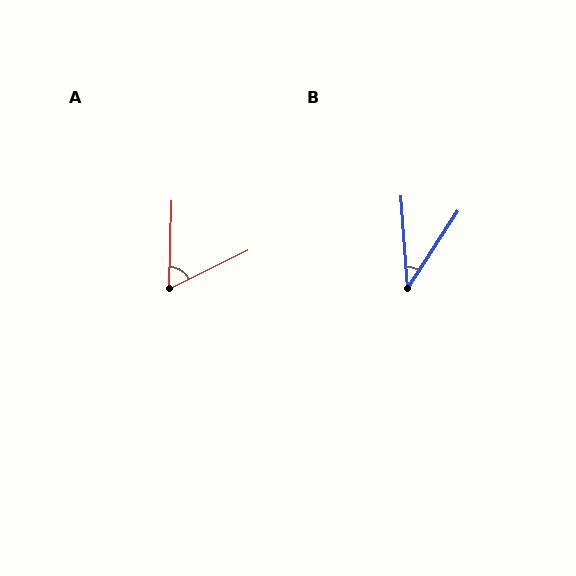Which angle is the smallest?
B, at approximately 37 degrees.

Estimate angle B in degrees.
Approximately 37 degrees.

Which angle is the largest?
A, at approximately 62 degrees.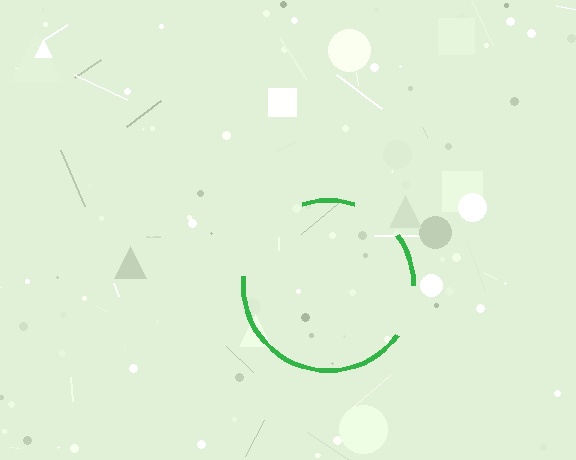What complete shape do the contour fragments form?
The contour fragments form a circle.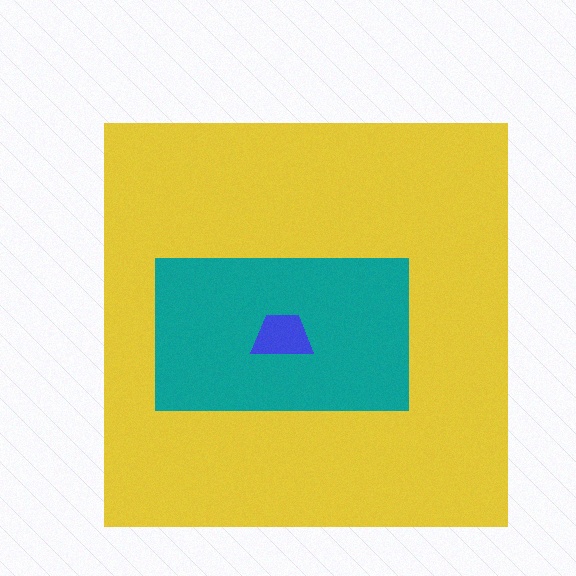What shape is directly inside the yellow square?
The teal rectangle.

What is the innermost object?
The blue trapezoid.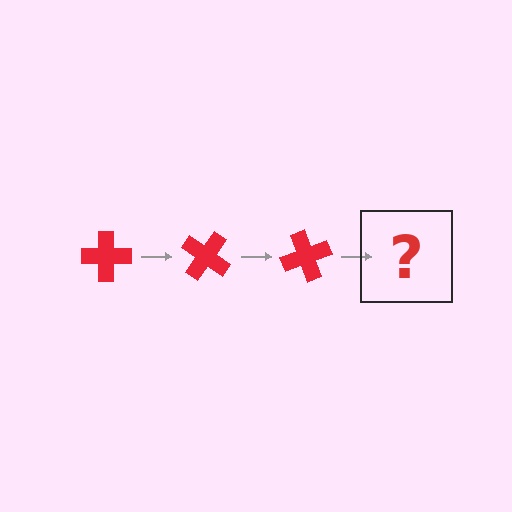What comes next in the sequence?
The next element should be a red cross rotated 105 degrees.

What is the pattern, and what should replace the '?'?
The pattern is that the cross rotates 35 degrees each step. The '?' should be a red cross rotated 105 degrees.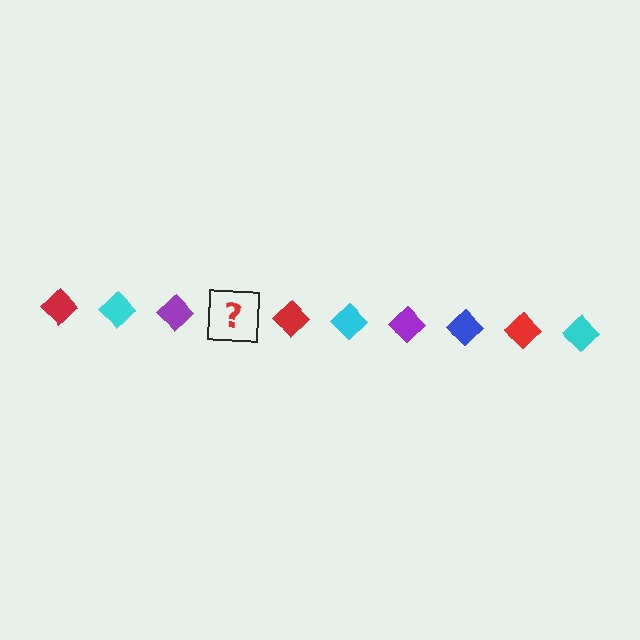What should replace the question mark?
The question mark should be replaced with a blue diamond.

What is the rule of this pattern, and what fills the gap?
The rule is that the pattern cycles through red, cyan, purple, blue diamonds. The gap should be filled with a blue diamond.